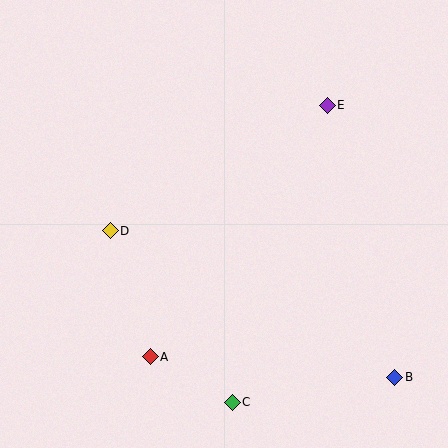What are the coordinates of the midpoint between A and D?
The midpoint between A and D is at (130, 294).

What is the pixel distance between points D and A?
The distance between D and A is 133 pixels.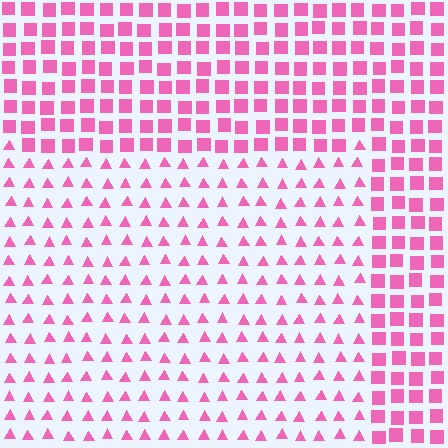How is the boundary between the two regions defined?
The boundary is defined by a change in element shape: triangles inside vs. squares outside. All elements share the same color and spacing.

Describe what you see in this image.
The image is filled with small pink elements arranged in a uniform grid. A rectangle-shaped region contains triangles, while the surrounding area contains squares. The boundary is defined purely by the change in element shape.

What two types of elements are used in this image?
The image uses triangles inside the rectangle region and squares outside it.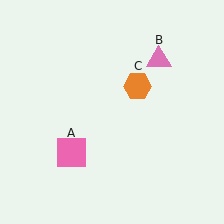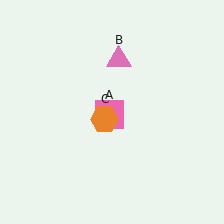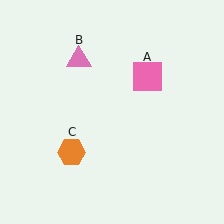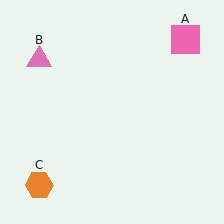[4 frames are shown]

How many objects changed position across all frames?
3 objects changed position: pink square (object A), pink triangle (object B), orange hexagon (object C).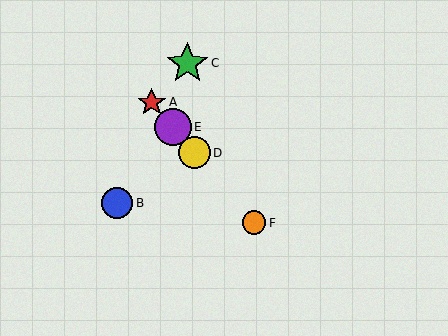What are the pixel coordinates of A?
Object A is at (152, 102).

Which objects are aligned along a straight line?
Objects A, D, E, F are aligned along a straight line.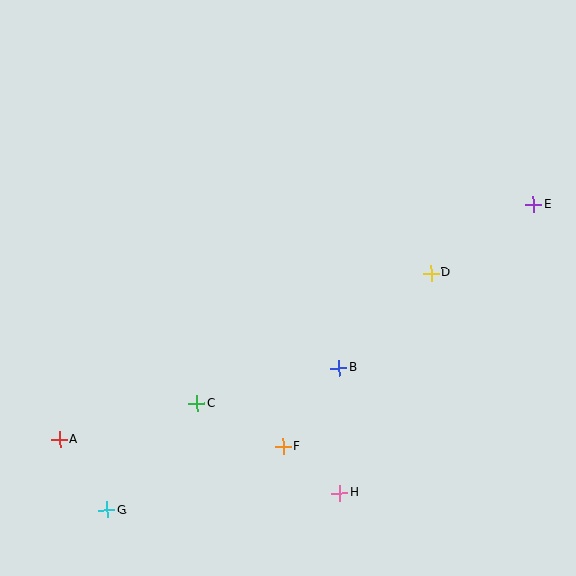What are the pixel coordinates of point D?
Point D is at (431, 273).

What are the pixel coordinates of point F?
Point F is at (283, 446).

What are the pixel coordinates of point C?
Point C is at (197, 404).